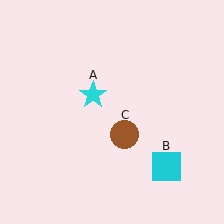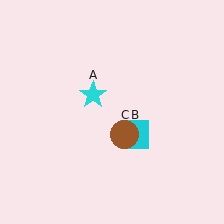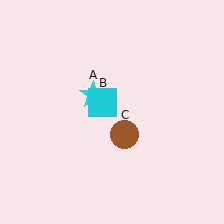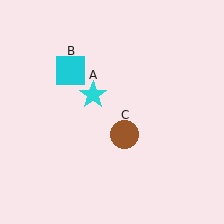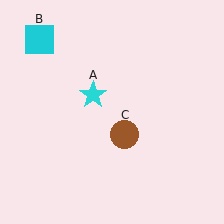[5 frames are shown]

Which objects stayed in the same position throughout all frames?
Cyan star (object A) and brown circle (object C) remained stationary.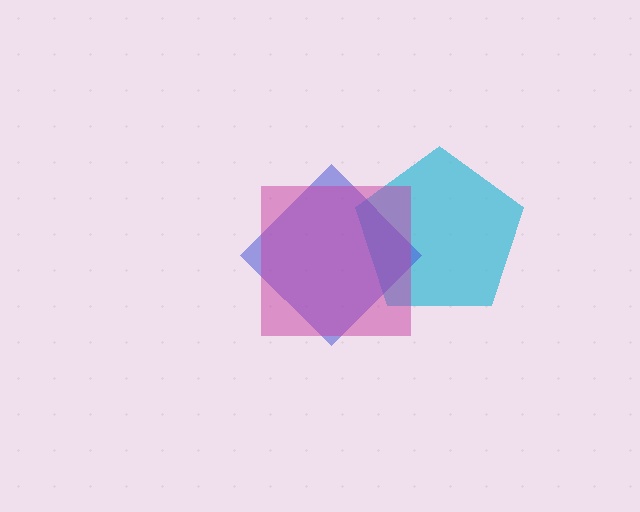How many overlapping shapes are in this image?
There are 3 overlapping shapes in the image.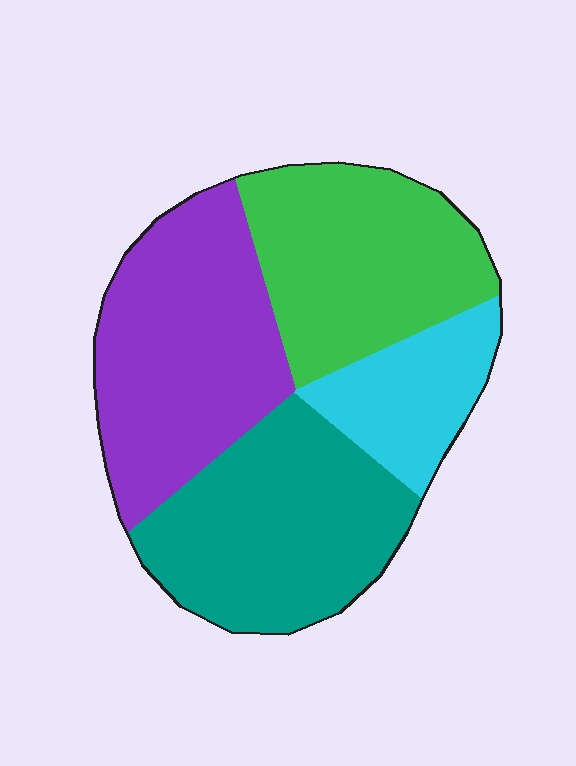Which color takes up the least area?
Cyan, at roughly 15%.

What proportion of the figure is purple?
Purple takes up about one third (1/3) of the figure.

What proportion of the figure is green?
Green covers roughly 25% of the figure.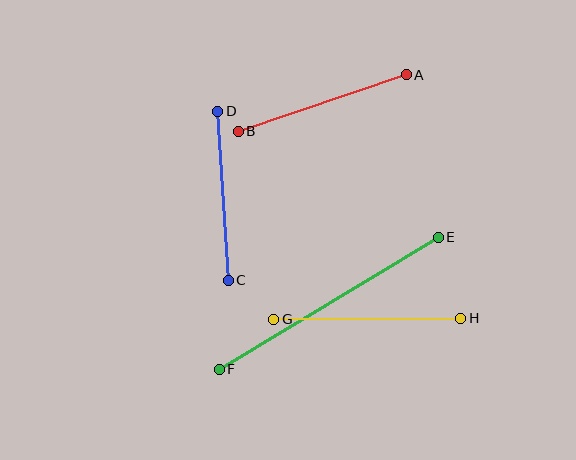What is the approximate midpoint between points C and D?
The midpoint is at approximately (223, 196) pixels.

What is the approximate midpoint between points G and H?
The midpoint is at approximately (367, 319) pixels.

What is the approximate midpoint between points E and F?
The midpoint is at approximately (329, 303) pixels.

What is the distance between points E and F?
The distance is approximately 256 pixels.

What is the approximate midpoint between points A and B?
The midpoint is at approximately (322, 103) pixels.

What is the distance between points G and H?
The distance is approximately 187 pixels.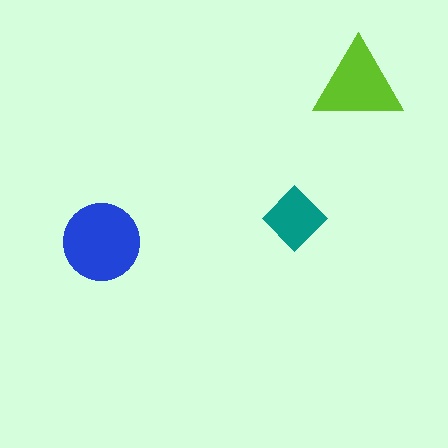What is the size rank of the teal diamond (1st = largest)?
3rd.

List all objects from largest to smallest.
The blue circle, the lime triangle, the teal diamond.